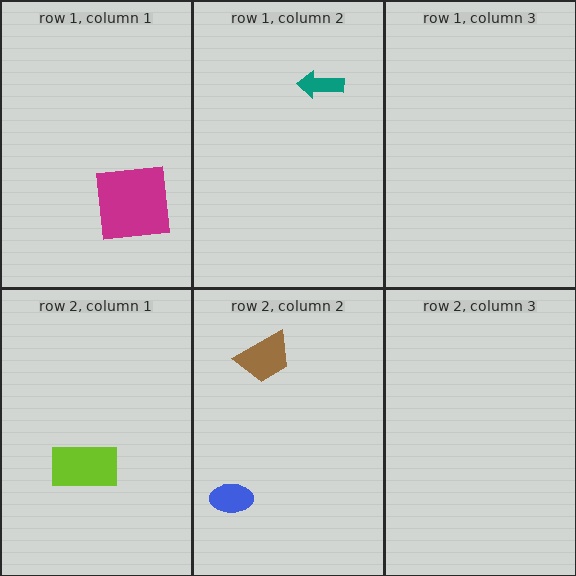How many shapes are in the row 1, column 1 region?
1.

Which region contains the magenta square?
The row 1, column 1 region.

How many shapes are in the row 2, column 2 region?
2.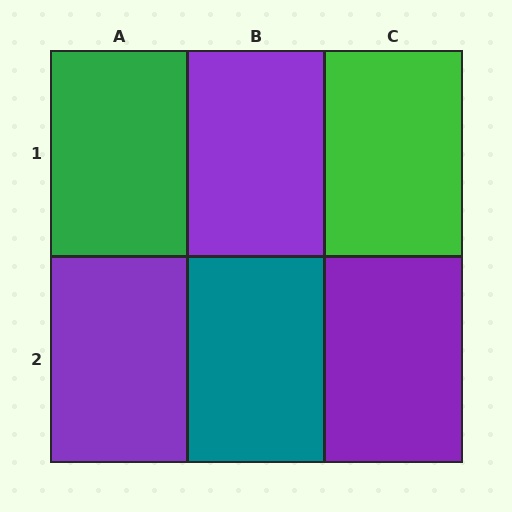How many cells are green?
2 cells are green.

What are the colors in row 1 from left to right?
Green, purple, green.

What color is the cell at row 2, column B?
Teal.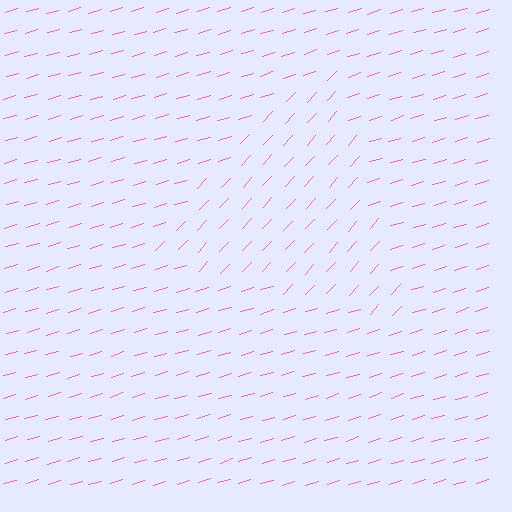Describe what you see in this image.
The image is filled with small pink line segments. A triangle region in the image has lines oriented differently from the surrounding lines, creating a visible texture boundary.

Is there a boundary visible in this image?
Yes, there is a texture boundary formed by a change in line orientation.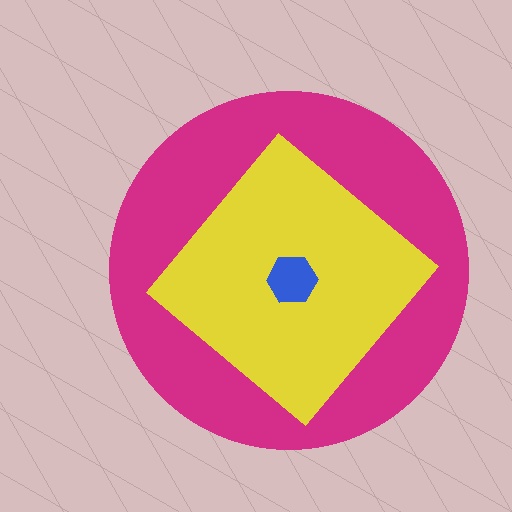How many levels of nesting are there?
3.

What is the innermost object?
The blue hexagon.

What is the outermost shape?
The magenta circle.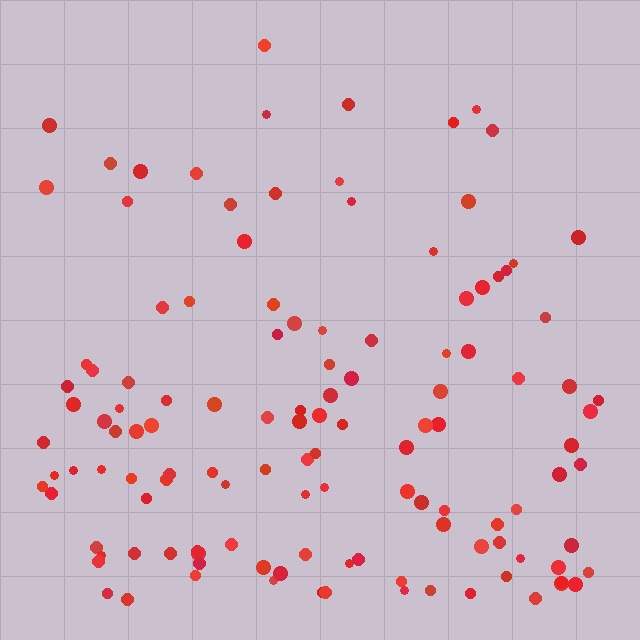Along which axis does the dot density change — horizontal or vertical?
Vertical.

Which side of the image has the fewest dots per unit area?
The top.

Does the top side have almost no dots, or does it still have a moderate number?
Still a moderate number, just noticeably fewer than the bottom.